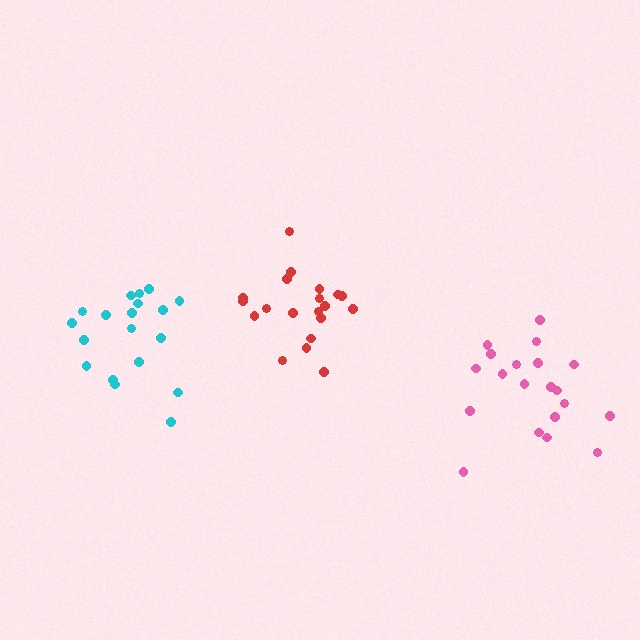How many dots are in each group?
Group 1: 20 dots, Group 2: 20 dots, Group 3: 19 dots (59 total).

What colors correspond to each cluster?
The clusters are colored: pink, red, cyan.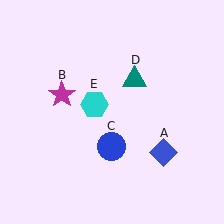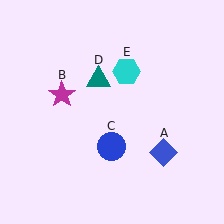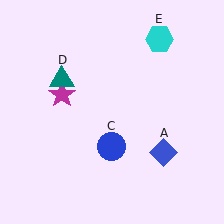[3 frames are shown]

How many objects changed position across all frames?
2 objects changed position: teal triangle (object D), cyan hexagon (object E).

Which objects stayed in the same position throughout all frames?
Blue diamond (object A) and magenta star (object B) and blue circle (object C) remained stationary.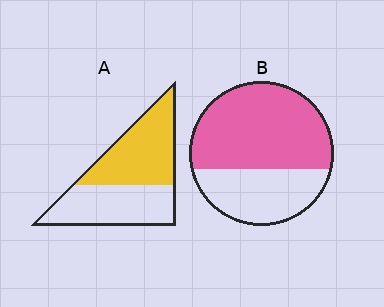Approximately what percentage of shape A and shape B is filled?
A is approximately 50% and B is approximately 65%.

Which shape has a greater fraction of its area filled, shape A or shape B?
Shape B.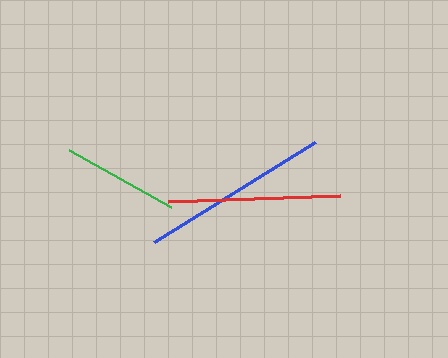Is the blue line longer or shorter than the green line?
The blue line is longer than the green line.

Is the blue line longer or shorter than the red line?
The blue line is longer than the red line.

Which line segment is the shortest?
The green line is the shortest at approximately 117 pixels.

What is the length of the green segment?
The green segment is approximately 117 pixels long.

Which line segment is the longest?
The blue line is the longest at approximately 190 pixels.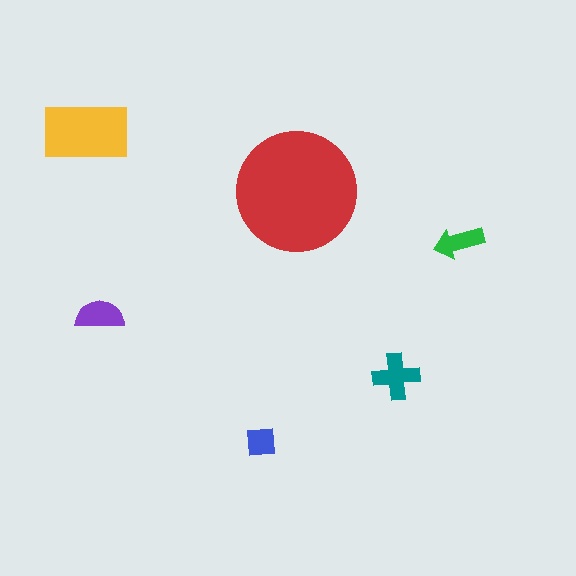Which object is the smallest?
The blue square.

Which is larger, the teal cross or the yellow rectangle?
The yellow rectangle.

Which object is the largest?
The red circle.